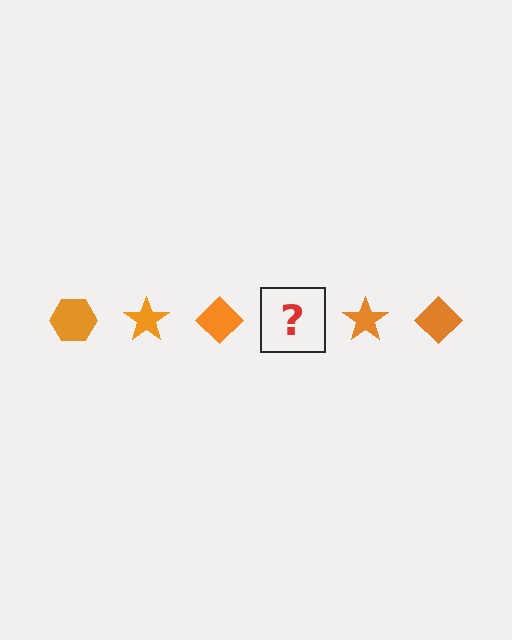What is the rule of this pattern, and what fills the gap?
The rule is that the pattern cycles through hexagon, star, diamond shapes in orange. The gap should be filled with an orange hexagon.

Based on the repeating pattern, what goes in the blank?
The blank should be an orange hexagon.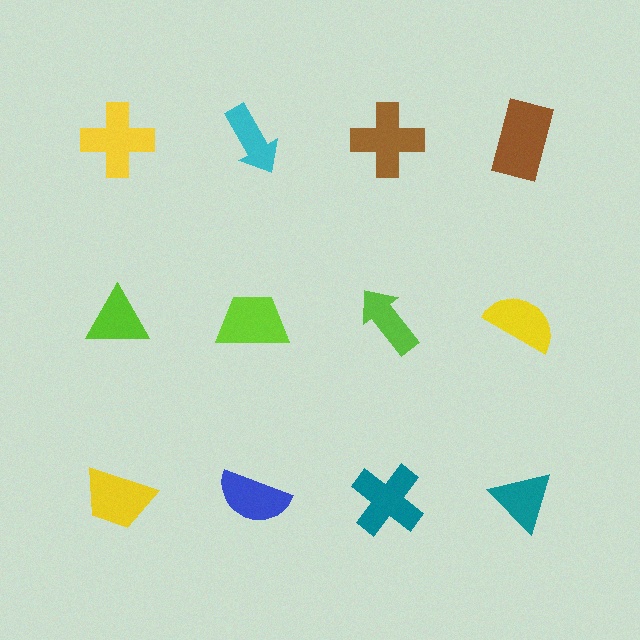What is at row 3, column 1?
A yellow trapezoid.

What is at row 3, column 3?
A teal cross.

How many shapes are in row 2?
4 shapes.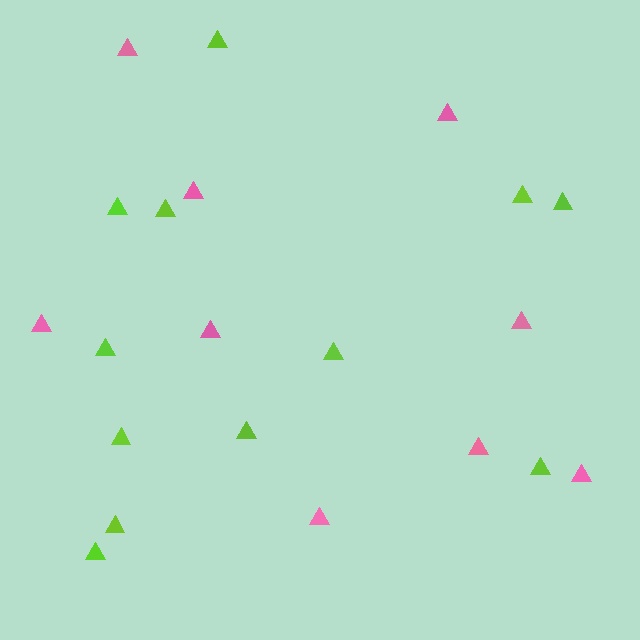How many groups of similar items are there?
There are 2 groups: one group of pink triangles (9) and one group of lime triangles (12).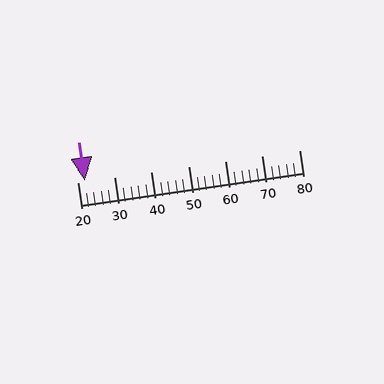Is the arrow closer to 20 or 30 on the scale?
The arrow is closer to 20.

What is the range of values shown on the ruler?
The ruler shows values from 20 to 80.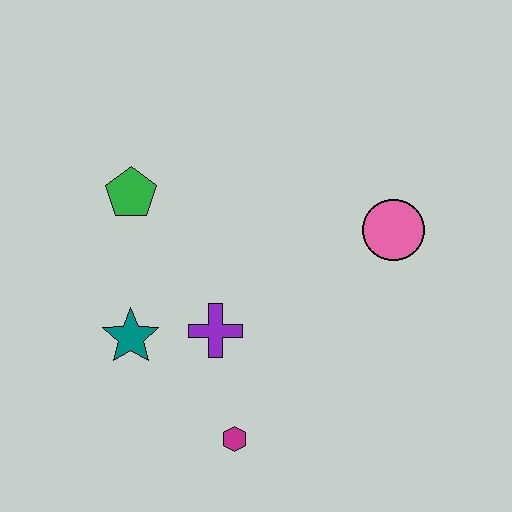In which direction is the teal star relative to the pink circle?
The teal star is to the left of the pink circle.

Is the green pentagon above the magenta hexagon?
Yes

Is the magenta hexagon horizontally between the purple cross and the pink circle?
Yes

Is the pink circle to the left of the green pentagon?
No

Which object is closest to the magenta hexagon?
The purple cross is closest to the magenta hexagon.